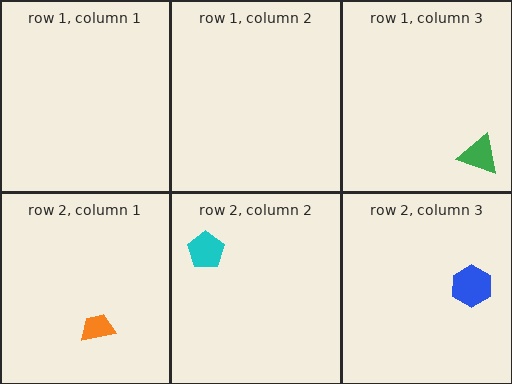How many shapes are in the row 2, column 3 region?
1.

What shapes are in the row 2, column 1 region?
The orange trapezoid.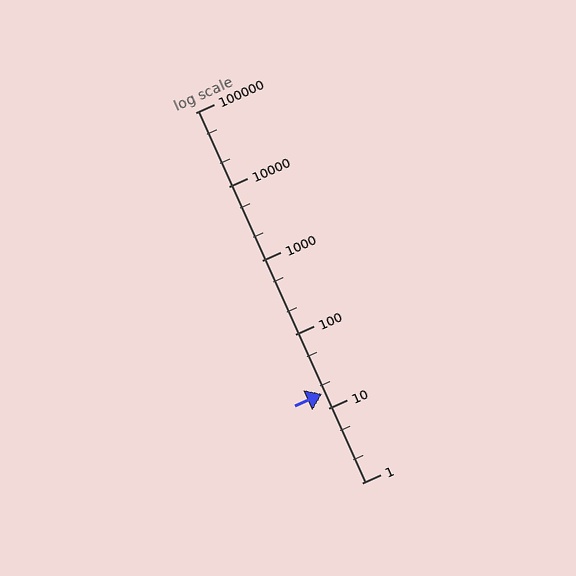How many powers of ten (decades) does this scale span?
The scale spans 5 decades, from 1 to 100000.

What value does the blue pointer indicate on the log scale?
The pointer indicates approximately 16.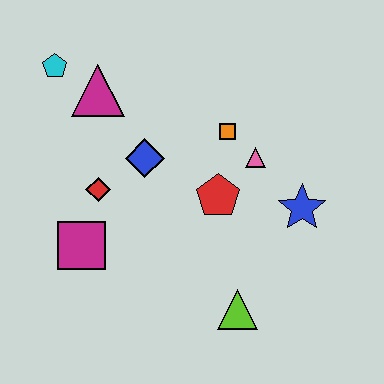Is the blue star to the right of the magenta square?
Yes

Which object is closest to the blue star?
The pink triangle is closest to the blue star.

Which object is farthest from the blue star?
The cyan pentagon is farthest from the blue star.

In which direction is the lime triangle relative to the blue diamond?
The lime triangle is below the blue diamond.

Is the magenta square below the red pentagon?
Yes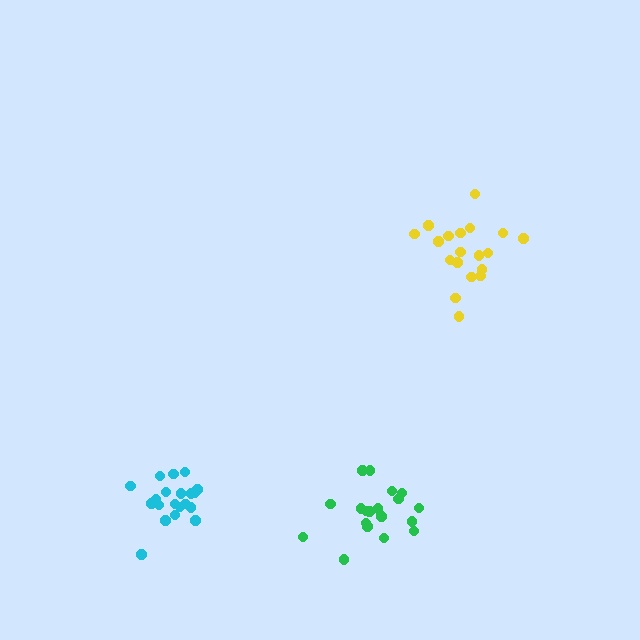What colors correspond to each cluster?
The clusters are colored: yellow, green, cyan.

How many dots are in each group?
Group 1: 19 dots, Group 2: 19 dots, Group 3: 20 dots (58 total).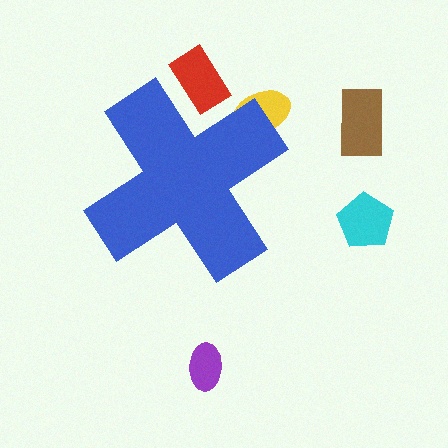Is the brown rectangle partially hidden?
No, the brown rectangle is fully visible.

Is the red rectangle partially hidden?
Yes, the red rectangle is partially hidden behind the blue cross.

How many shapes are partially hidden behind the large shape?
2 shapes are partially hidden.